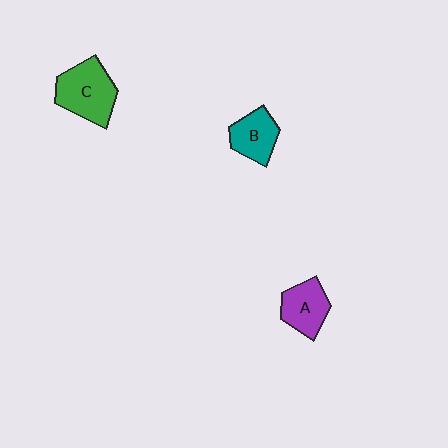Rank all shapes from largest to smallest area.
From largest to smallest: C (green), A (purple), B (teal).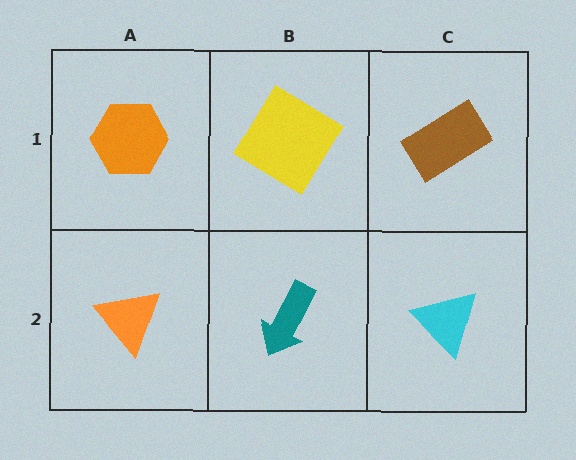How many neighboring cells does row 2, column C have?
2.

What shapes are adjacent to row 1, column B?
A teal arrow (row 2, column B), an orange hexagon (row 1, column A), a brown rectangle (row 1, column C).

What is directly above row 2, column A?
An orange hexagon.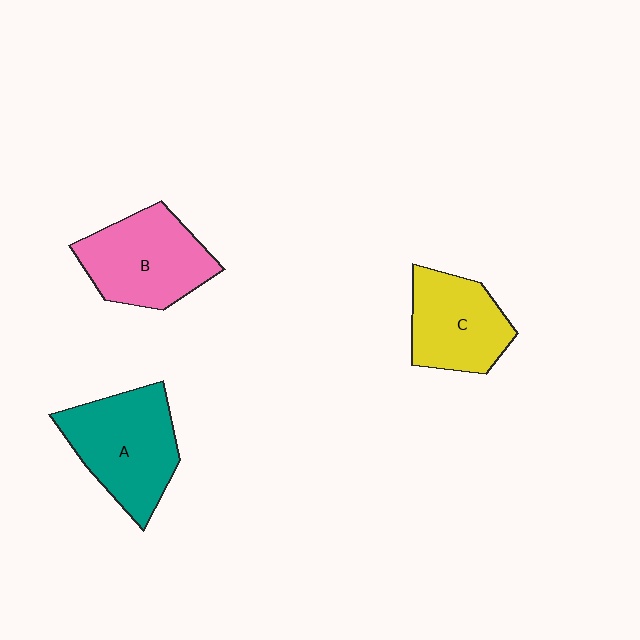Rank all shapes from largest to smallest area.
From largest to smallest: A (teal), B (pink), C (yellow).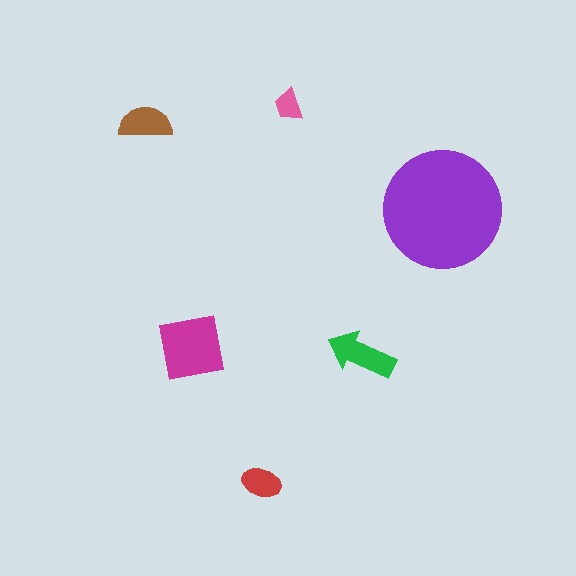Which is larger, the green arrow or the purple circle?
The purple circle.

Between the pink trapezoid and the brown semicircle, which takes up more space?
The brown semicircle.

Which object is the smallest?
The pink trapezoid.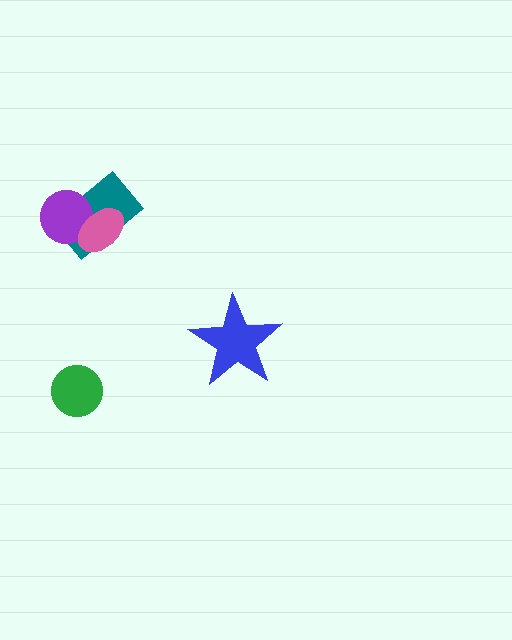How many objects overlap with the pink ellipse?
2 objects overlap with the pink ellipse.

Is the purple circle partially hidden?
Yes, it is partially covered by another shape.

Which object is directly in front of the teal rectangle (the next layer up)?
The purple circle is directly in front of the teal rectangle.